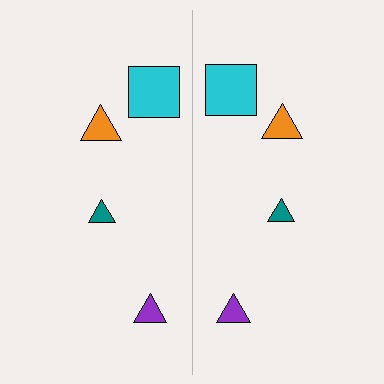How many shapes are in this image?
There are 8 shapes in this image.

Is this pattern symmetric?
Yes, this pattern has bilateral (reflection) symmetry.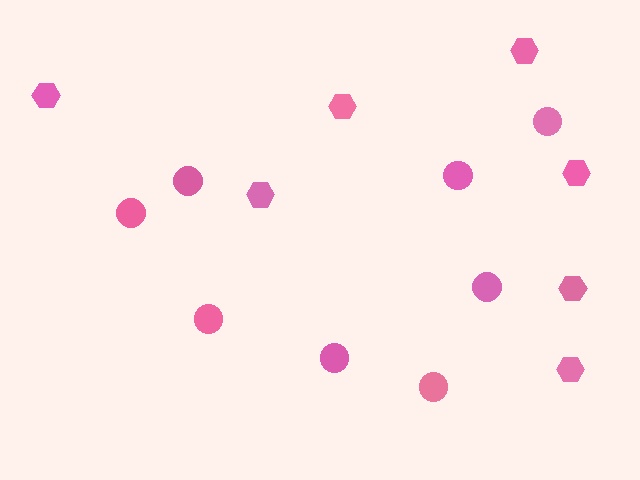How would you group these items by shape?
There are 2 groups: one group of hexagons (7) and one group of circles (8).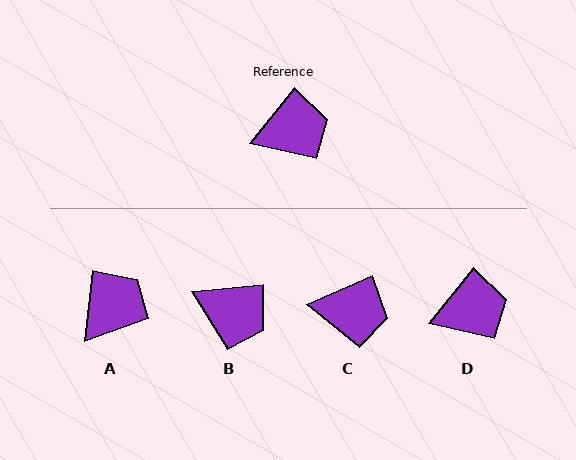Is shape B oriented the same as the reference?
No, it is off by about 46 degrees.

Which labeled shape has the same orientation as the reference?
D.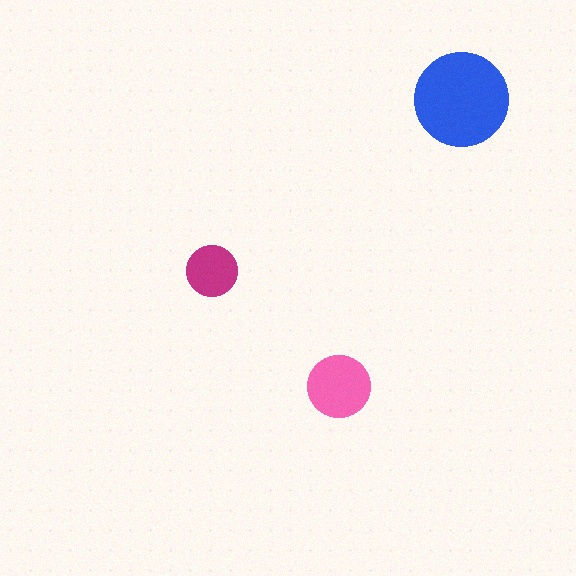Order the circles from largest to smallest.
the blue one, the pink one, the magenta one.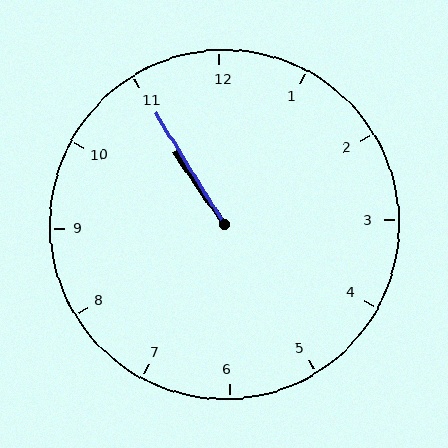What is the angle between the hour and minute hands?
Approximately 2 degrees.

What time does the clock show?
10:55.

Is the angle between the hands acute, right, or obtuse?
It is acute.